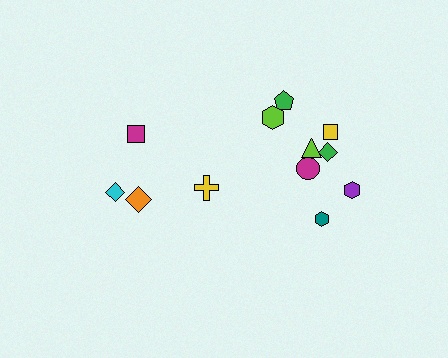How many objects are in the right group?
There are 8 objects.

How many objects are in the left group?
There are 4 objects.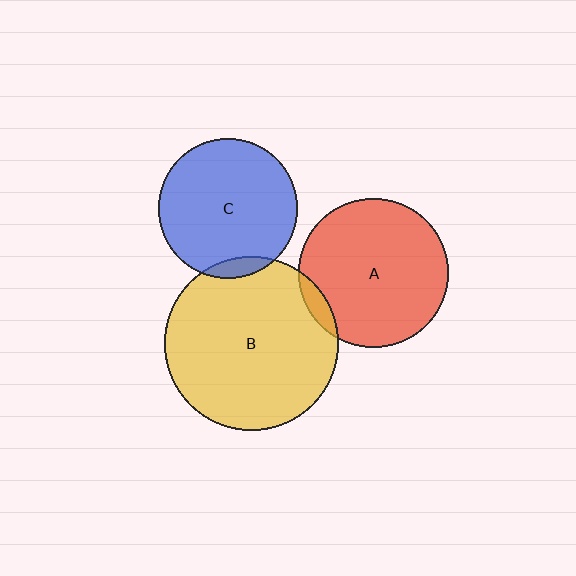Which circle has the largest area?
Circle B (yellow).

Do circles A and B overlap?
Yes.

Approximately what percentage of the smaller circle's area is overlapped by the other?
Approximately 5%.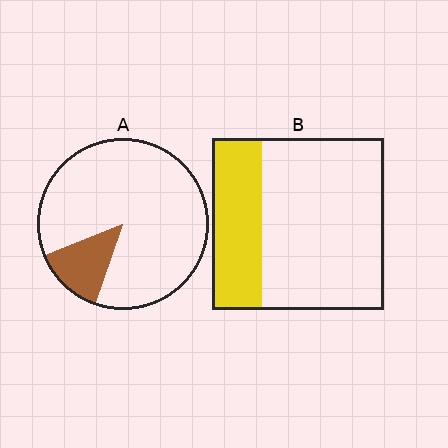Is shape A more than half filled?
No.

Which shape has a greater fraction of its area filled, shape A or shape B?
Shape B.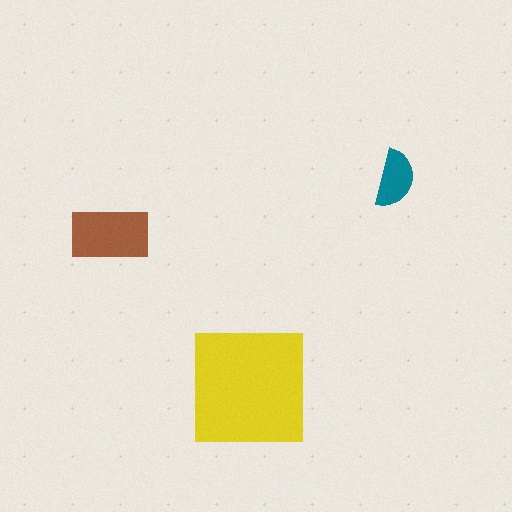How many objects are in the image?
There are 3 objects in the image.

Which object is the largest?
The yellow square.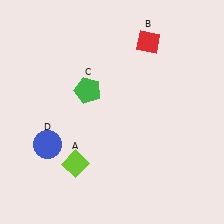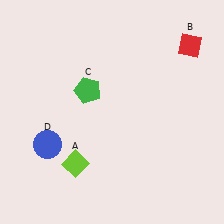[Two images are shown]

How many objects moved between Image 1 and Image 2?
1 object moved between the two images.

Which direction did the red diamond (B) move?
The red diamond (B) moved right.